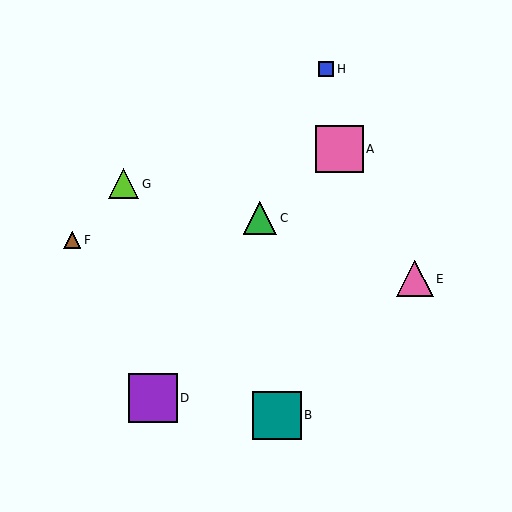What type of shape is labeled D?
Shape D is a purple square.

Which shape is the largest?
The purple square (labeled D) is the largest.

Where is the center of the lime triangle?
The center of the lime triangle is at (124, 184).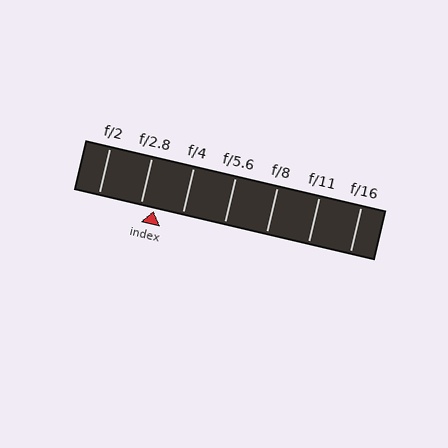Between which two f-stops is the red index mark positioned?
The index mark is between f/2.8 and f/4.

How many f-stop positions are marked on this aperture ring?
There are 7 f-stop positions marked.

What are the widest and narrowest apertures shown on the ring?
The widest aperture shown is f/2 and the narrowest is f/16.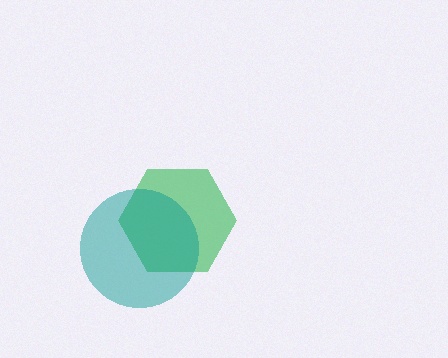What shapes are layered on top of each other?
The layered shapes are: a green hexagon, a teal circle.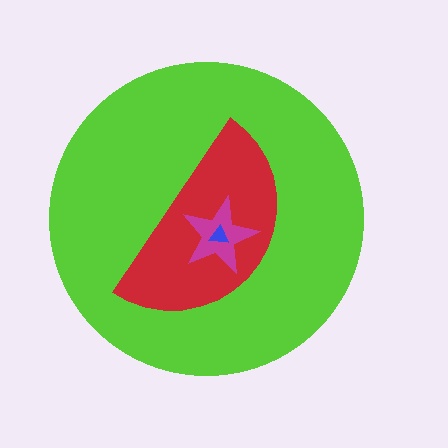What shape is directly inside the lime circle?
The red semicircle.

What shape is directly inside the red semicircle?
The magenta star.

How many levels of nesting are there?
4.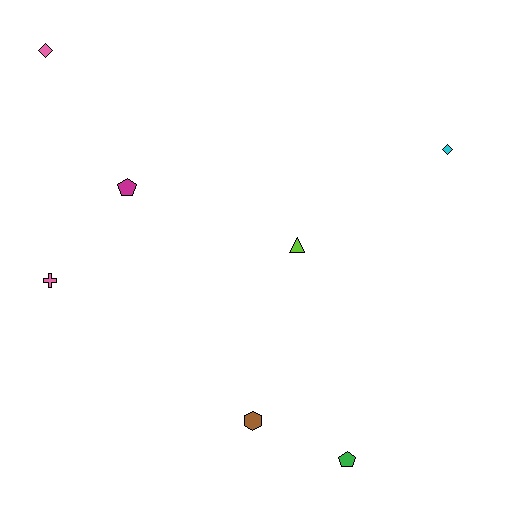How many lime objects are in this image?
There is 1 lime object.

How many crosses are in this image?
There is 1 cross.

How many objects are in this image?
There are 7 objects.